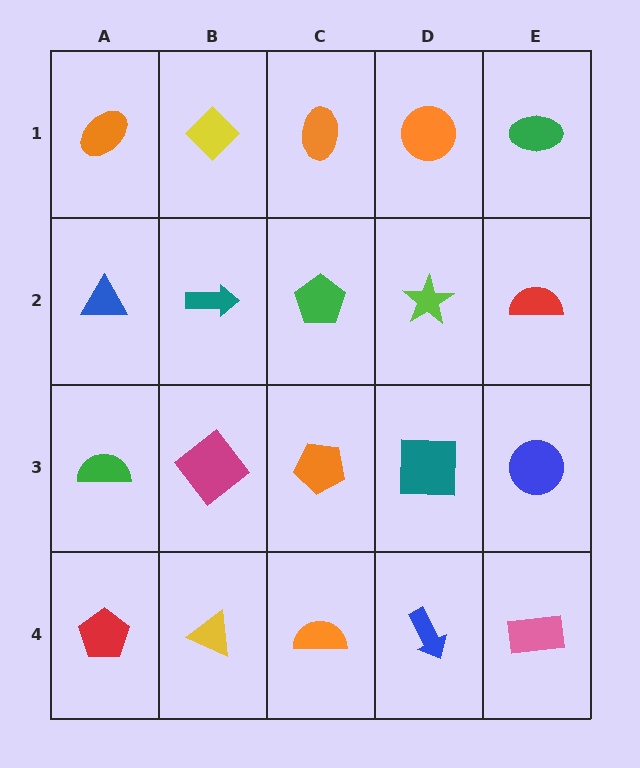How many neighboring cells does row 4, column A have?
2.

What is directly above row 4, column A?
A green semicircle.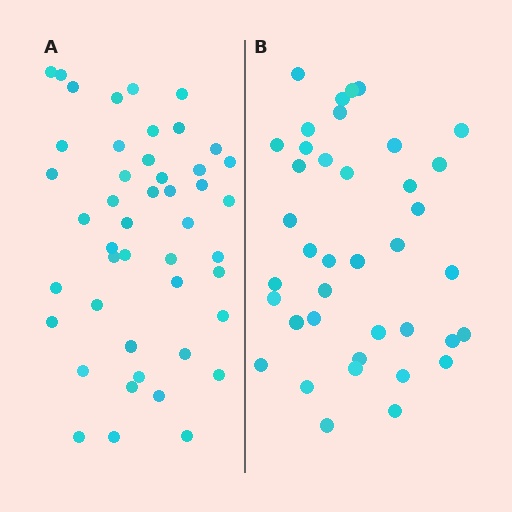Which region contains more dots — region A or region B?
Region A (the left region) has more dots.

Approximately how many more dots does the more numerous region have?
Region A has roughly 8 or so more dots than region B.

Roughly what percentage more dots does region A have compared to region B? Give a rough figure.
About 20% more.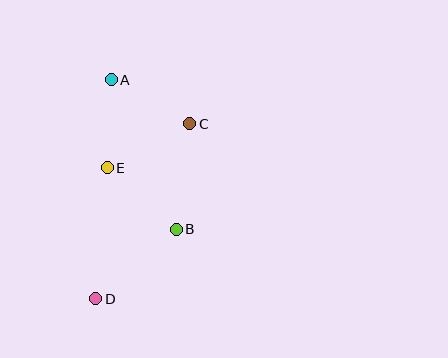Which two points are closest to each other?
Points A and E are closest to each other.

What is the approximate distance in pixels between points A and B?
The distance between A and B is approximately 163 pixels.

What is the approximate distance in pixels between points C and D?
The distance between C and D is approximately 199 pixels.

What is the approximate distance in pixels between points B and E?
The distance between B and E is approximately 92 pixels.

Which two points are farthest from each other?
Points A and D are farthest from each other.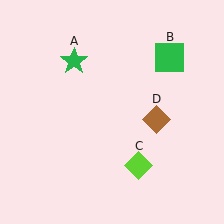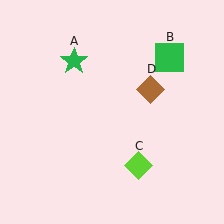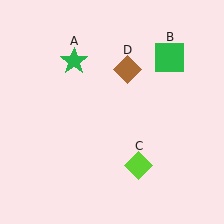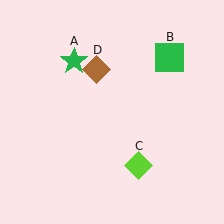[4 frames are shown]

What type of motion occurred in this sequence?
The brown diamond (object D) rotated counterclockwise around the center of the scene.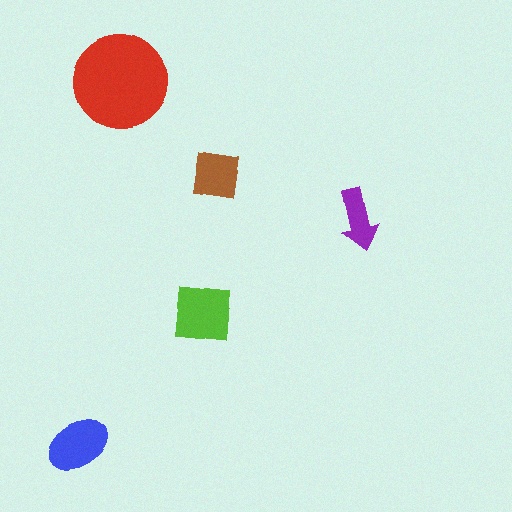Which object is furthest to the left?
The blue ellipse is leftmost.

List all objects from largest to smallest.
The red circle, the lime square, the blue ellipse, the brown square, the purple arrow.